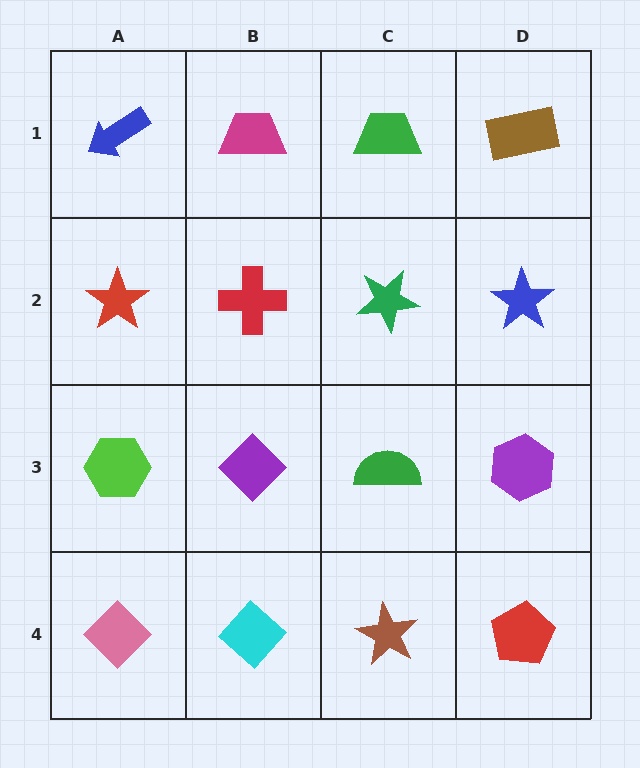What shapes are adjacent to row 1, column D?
A blue star (row 2, column D), a green trapezoid (row 1, column C).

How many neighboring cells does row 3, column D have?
3.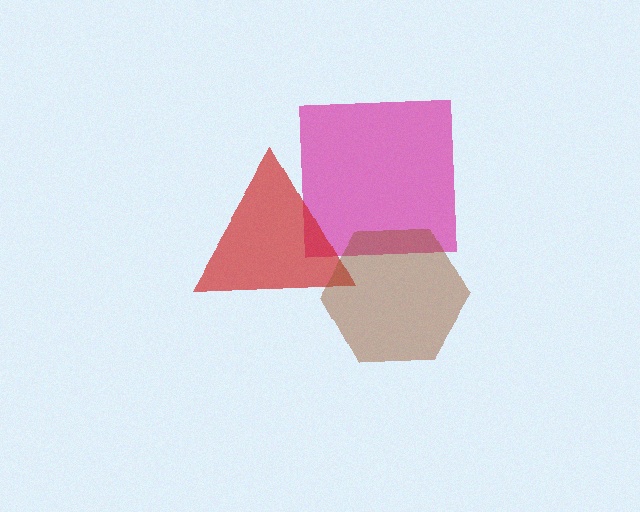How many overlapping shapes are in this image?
There are 3 overlapping shapes in the image.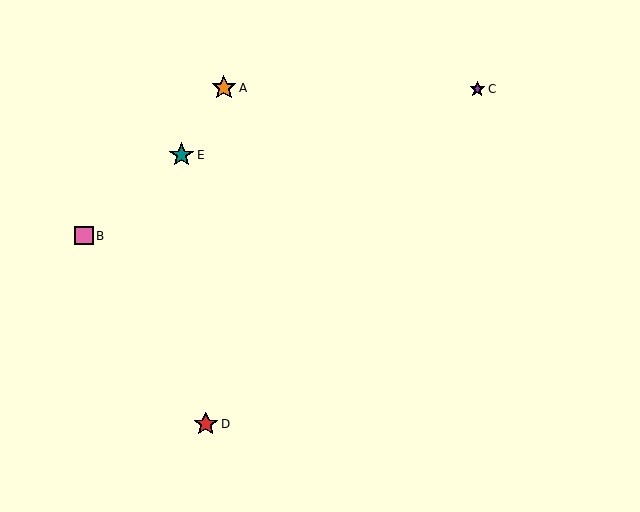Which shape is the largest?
The orange star (labeled A) is the largest.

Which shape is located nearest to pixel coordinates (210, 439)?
The red star (labeled D) at (206, 424) is nearest to that location.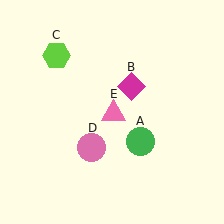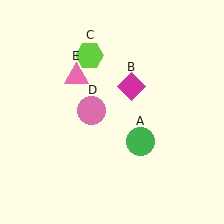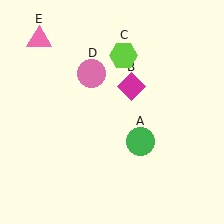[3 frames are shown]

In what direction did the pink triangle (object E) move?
The pink triangle (object E) moved up and to the left.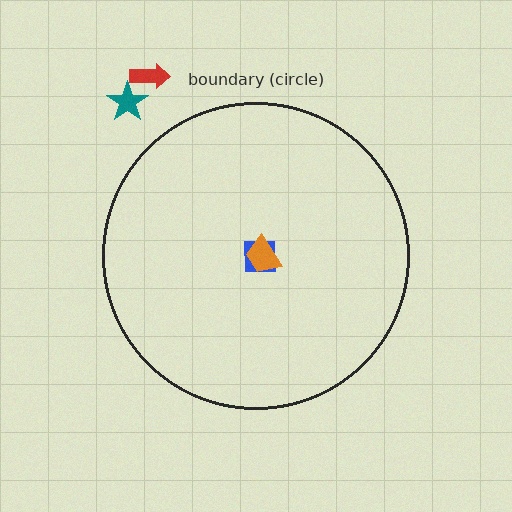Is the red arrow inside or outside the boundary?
Outside.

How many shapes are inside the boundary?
2 inside, 2 outside.